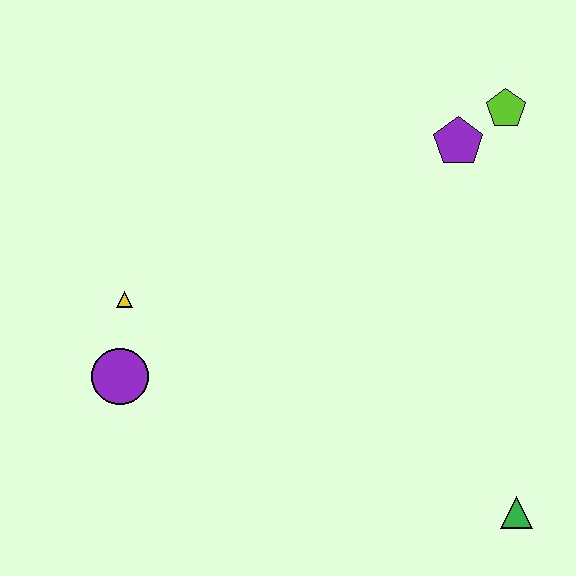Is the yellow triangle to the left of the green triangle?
Yes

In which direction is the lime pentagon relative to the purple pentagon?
The lime pentagon is to the right of the purple pentagon.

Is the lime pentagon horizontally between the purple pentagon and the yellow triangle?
No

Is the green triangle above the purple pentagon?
No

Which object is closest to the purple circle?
The yellow triangle is closest to the purple circle.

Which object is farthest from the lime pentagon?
The purple circle is farthest from the lime pentagon.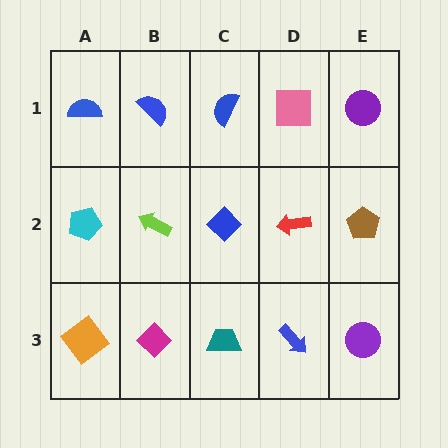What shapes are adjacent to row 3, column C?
A blue diamond (row 2, column C), a magenta diamond (row 3, column B), a blue arrow (row 3, column D).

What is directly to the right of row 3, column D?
A purple circle.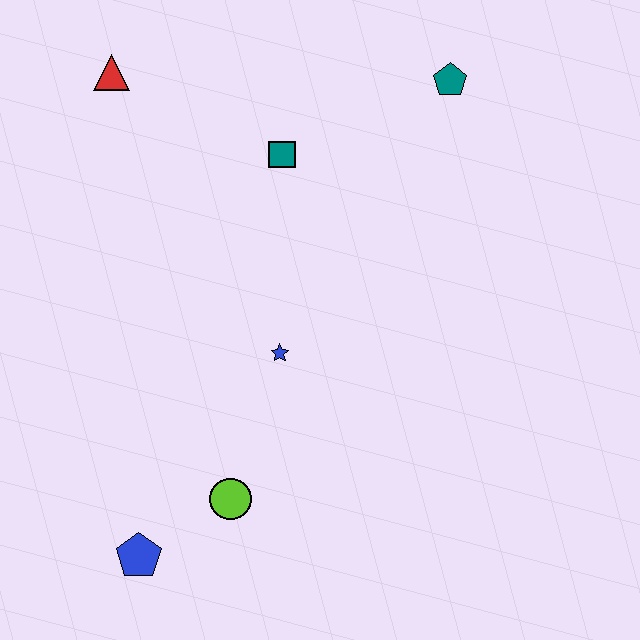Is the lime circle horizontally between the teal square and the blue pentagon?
Yes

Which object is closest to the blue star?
The lime circle is closest to the blue star.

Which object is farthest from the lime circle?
The teal pentagon is farthest from the lime circle.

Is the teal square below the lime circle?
No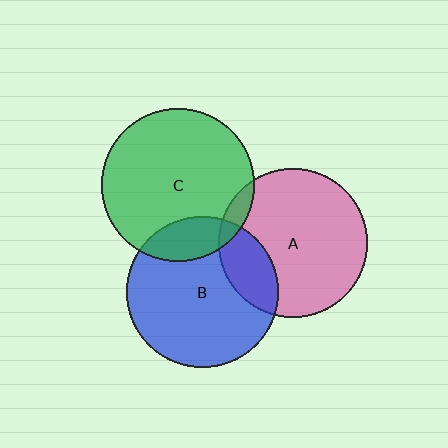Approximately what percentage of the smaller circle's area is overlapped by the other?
Approximately 20%.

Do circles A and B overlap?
Yes.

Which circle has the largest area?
Circle C (green).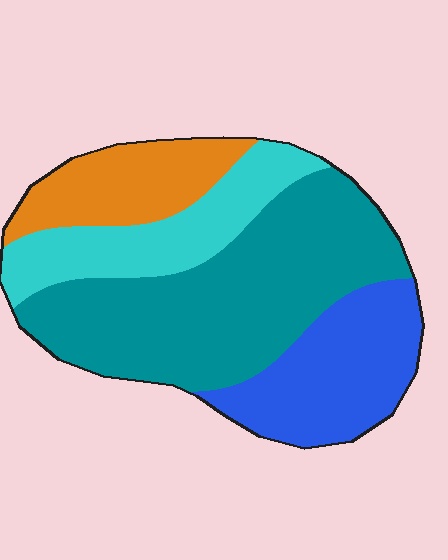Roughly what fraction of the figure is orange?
Orange covers around 15% of the figure.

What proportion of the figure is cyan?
Cyan covers around 20% of the figure.